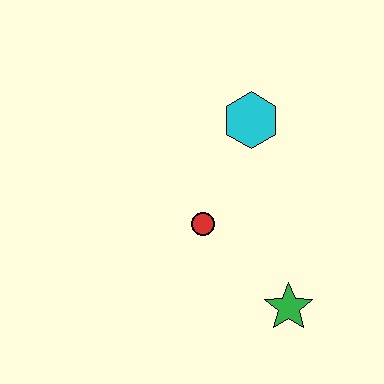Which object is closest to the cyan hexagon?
The red circle is closest to the cyan hexagon.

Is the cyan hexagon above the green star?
Yes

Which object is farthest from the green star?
The cyan hexagon is farthest from the green star.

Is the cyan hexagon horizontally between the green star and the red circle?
Yes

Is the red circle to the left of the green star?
Yes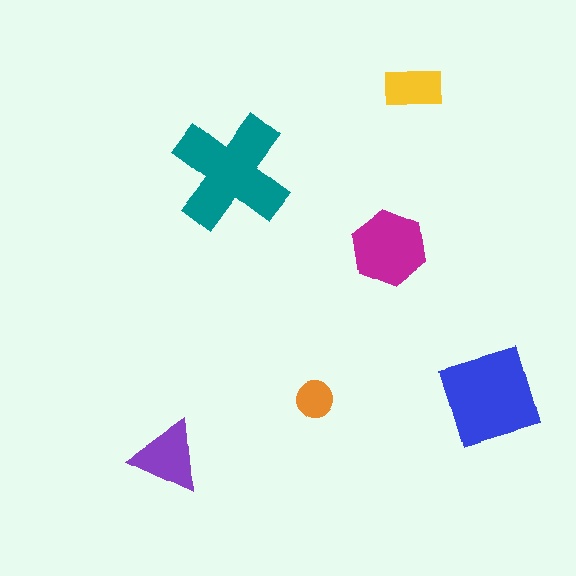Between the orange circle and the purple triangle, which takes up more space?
The purple triangle.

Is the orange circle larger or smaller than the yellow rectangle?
Smaller.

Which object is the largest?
The teal cross.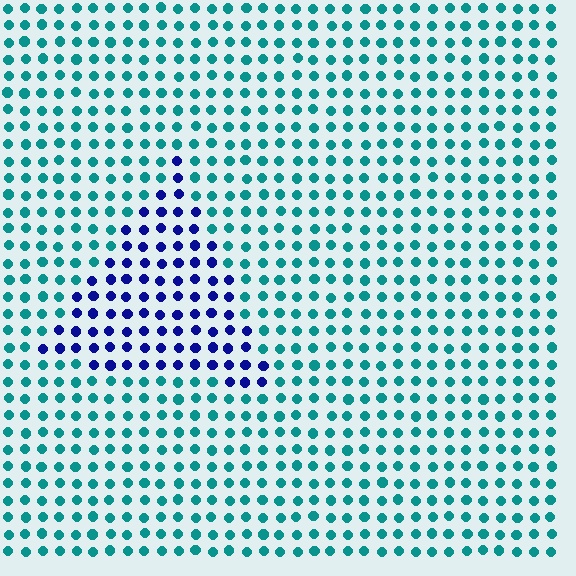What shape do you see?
I see a triangle.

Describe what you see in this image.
The image is filled with small teal elements in a uniform arrangement. A triangle-shaped region is visible where the elements are tinted to a slightly different hue, forming a subtle color boundary.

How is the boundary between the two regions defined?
The boundary is defined purely by a slight shift in hue (about 62 degrees). Spacing, size, and orientation are identical on both sides.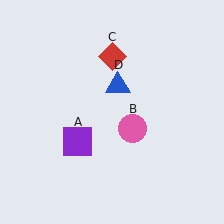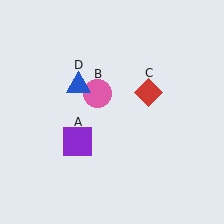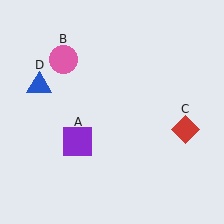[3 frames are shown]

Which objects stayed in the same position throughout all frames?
Purple square (object A) remained stationary.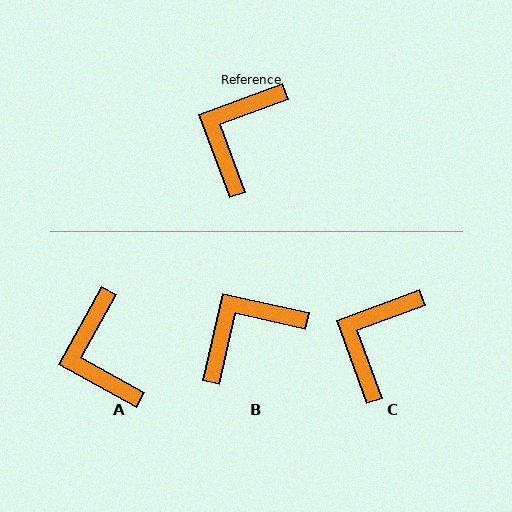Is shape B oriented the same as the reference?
No, it is off by about 33 degrees.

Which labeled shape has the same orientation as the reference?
C.